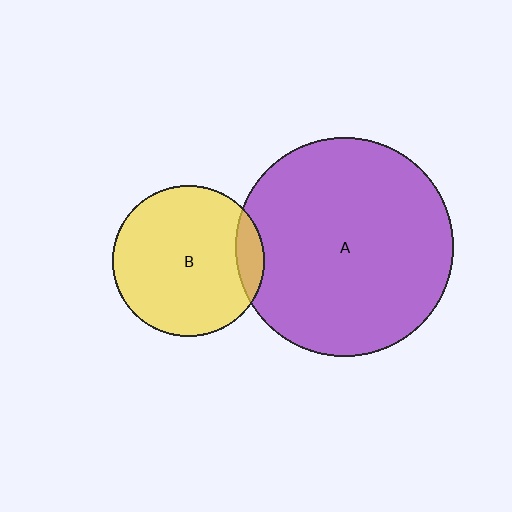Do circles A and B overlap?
Yes.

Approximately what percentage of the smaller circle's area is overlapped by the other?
Approximately 10%.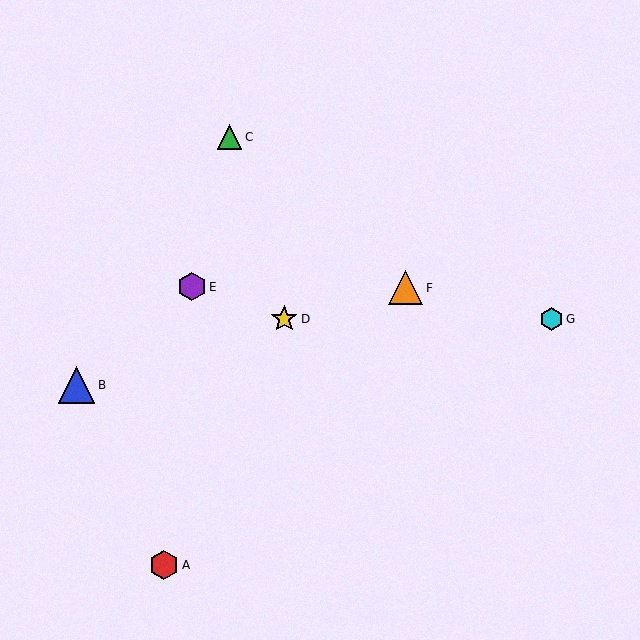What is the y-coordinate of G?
Object G is at y≈319.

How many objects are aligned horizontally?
2 objects (D, G) are aligned horizontally.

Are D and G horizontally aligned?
Yes, both are at y≈319.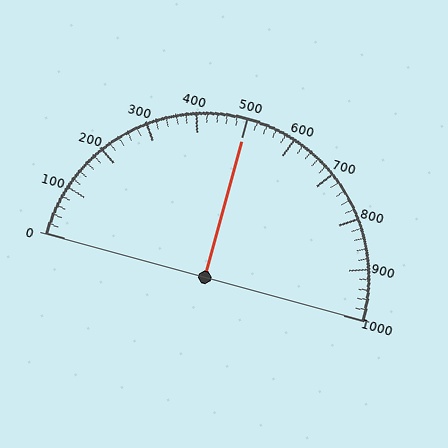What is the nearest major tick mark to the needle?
The nearest major tick mark is 500.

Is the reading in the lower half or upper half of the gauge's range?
The reading is in the upper half of the range (0 to 1000).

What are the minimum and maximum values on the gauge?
The gauge ranges from 0 to 1000.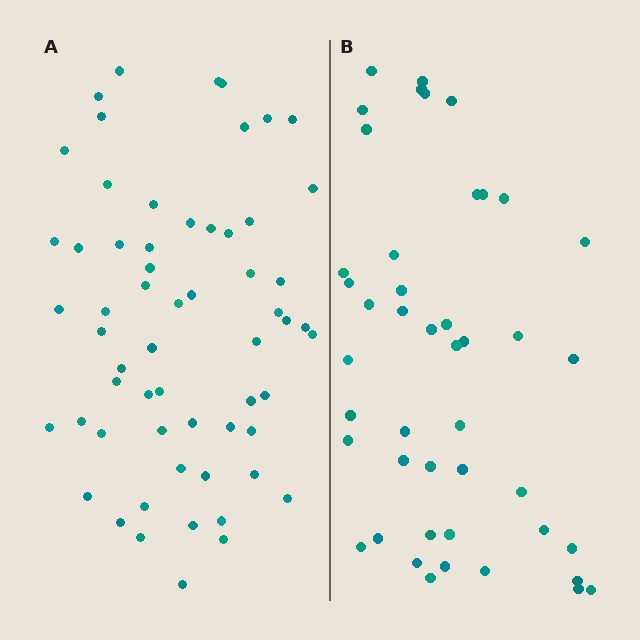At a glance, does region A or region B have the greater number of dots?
Region A (the left region) has more dots.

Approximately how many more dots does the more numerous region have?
Region A has approximately 15 more dots than region B.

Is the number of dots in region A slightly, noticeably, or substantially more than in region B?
Region A has noticeably more, but not dramatically so. The ratio is roughly 1.3 to 1.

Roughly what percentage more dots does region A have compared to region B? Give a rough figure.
About 35% more.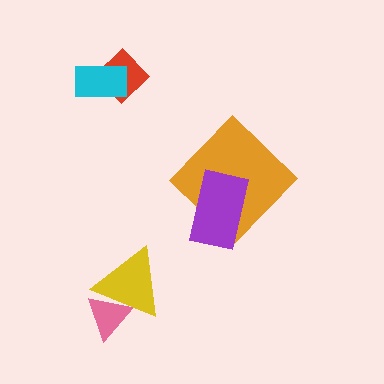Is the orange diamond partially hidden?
Yes, it is partially covered by another shape.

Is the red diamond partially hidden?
Yes, it is partially covered by another shape.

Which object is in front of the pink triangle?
The yellow triangle is in front of the pink triangle.